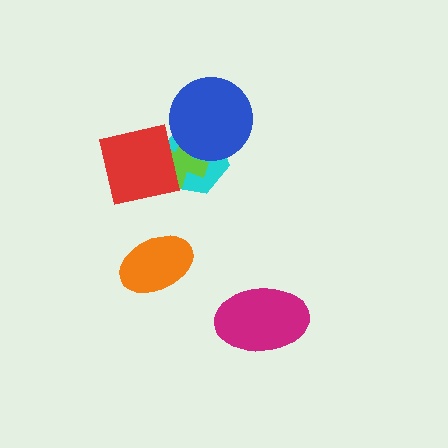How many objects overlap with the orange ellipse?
0 objects overlap with the orange ellipse.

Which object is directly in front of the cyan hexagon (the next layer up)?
The lime cross is directly in front of the cyan hexagon.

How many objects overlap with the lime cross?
3 objects overlap with the lime cross.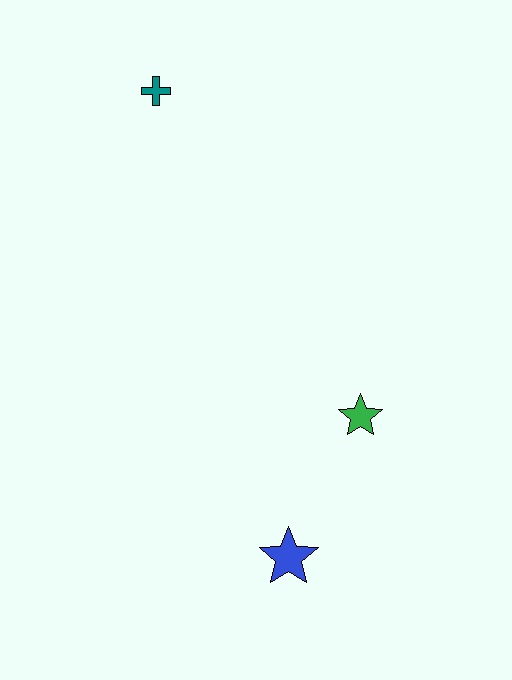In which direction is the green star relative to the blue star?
The green star is above the blue star.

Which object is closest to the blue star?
The green star is closest to the blue star.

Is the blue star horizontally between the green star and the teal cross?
Yes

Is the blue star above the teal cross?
No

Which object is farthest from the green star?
The teal cross is farthest from the green star.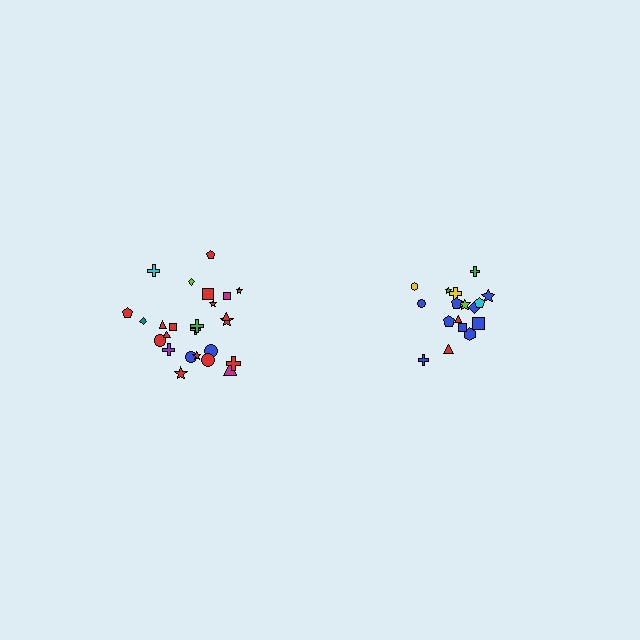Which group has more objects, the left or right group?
The left group.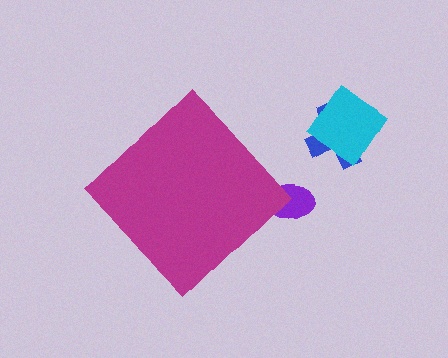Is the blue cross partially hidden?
No, the blue cross is fully visible.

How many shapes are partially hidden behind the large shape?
1 shape is partially hidden.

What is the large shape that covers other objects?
A magenta diamond.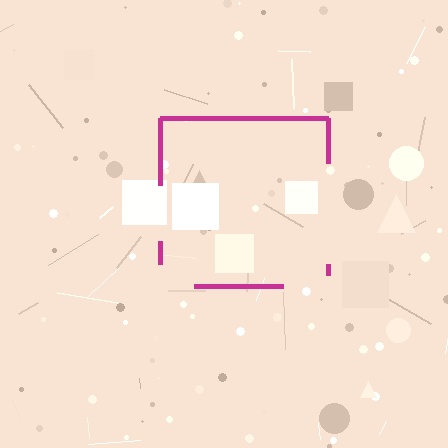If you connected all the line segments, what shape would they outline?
They would outline a square.